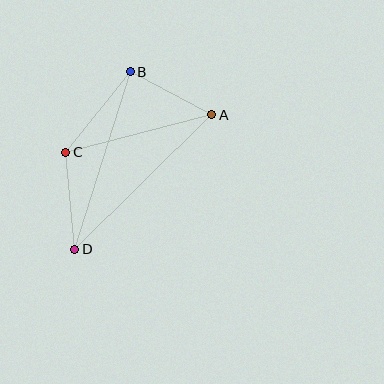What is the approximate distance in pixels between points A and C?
The distance between A and C is approximately 151 pixels.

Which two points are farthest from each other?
Points A and D are farthest from each other.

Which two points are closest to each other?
Points A and B are closest to each other.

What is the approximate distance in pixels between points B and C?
The distance between B and C is approximately 103 pixels.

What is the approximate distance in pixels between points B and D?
The distance between B and D is approximately 186 pixels.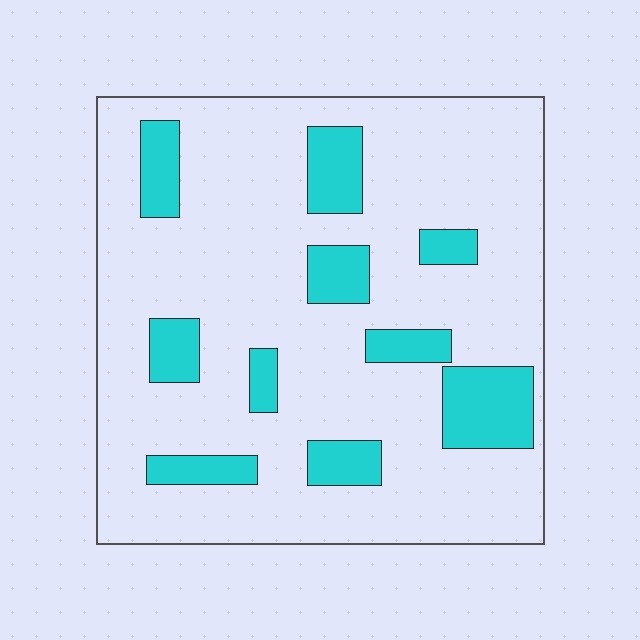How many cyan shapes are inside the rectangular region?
10.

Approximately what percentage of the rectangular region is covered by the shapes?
Approximately 20%.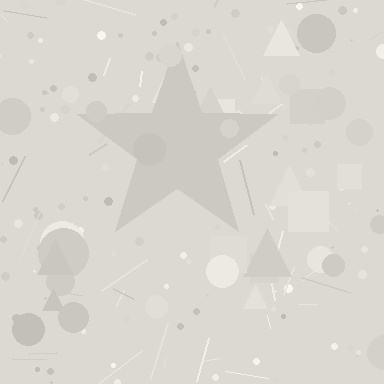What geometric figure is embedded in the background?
A star is embedded in the background.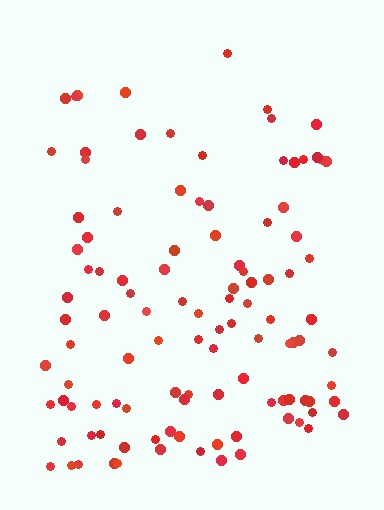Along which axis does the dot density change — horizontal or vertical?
Vertical.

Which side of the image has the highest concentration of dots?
The bottom.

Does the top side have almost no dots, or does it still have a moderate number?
Still a moderate number, just noticeably fewer than the bottom.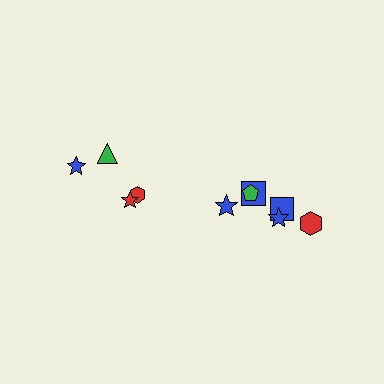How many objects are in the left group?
There are 4 objects.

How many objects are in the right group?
There are 6 objects.